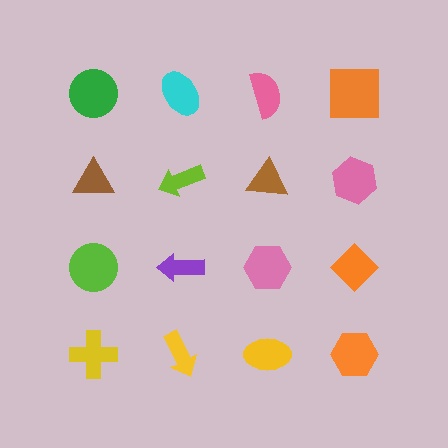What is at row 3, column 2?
A purple arrow.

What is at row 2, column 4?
A pink hexagon.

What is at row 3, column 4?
An orange diamond.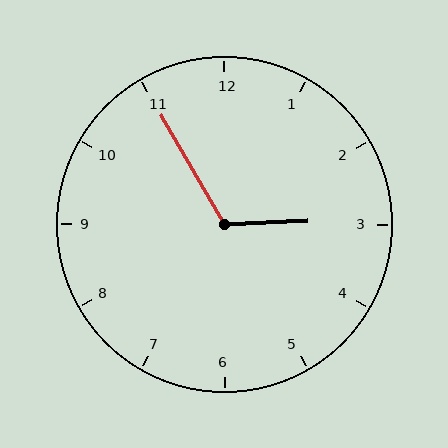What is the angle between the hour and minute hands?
Approximately 118 degrees.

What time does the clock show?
2:55.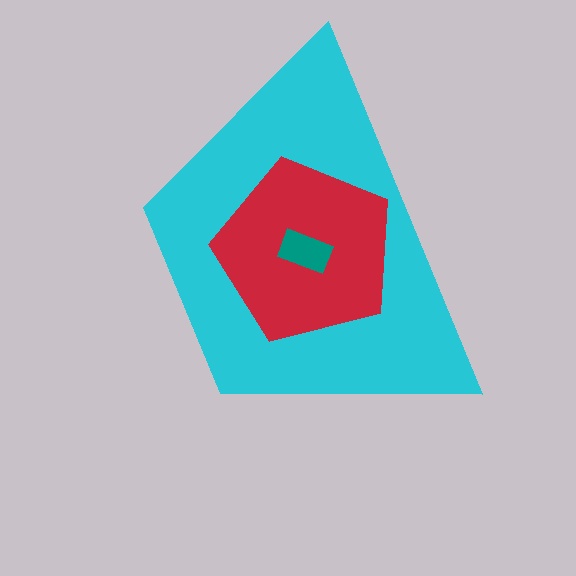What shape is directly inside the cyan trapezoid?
The red pentagon.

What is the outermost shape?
The cyan trapezoid.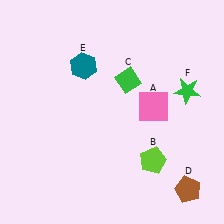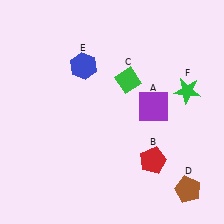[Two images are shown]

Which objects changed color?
A changed from pink to purple. B changed from lime to red. E changed from teal to blue.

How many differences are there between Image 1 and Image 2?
There are 3 differences between the two images.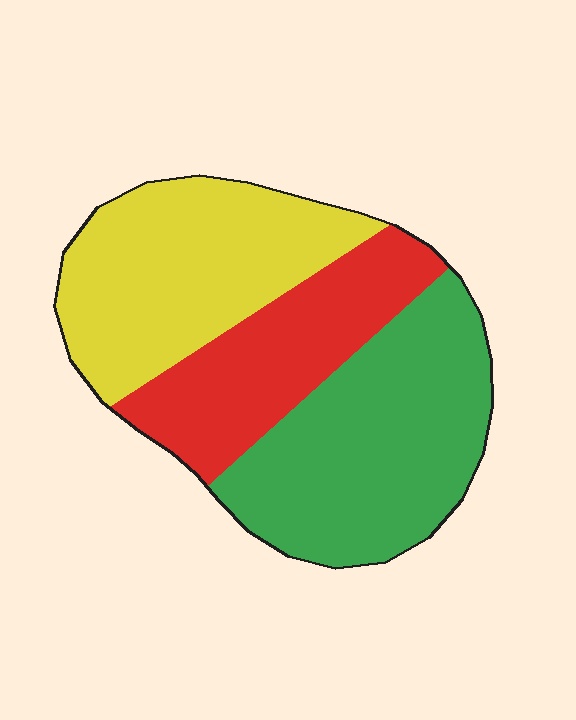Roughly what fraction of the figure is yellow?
Yellow covers roughly 35% of the figure.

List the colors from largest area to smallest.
From largest to smallest: green, yellow, red.